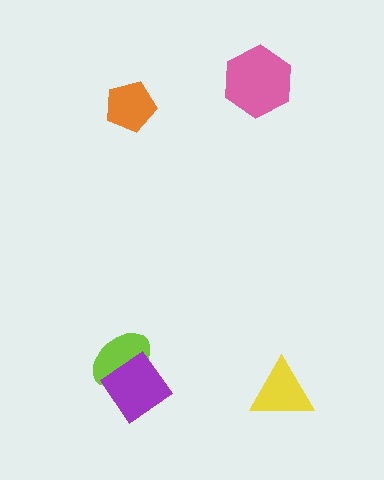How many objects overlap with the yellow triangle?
0 objects overlap with the yellow triangle.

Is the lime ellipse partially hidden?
Yes, it is partially covered by another shape.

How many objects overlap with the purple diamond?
1 object overlaps with the purple diamond.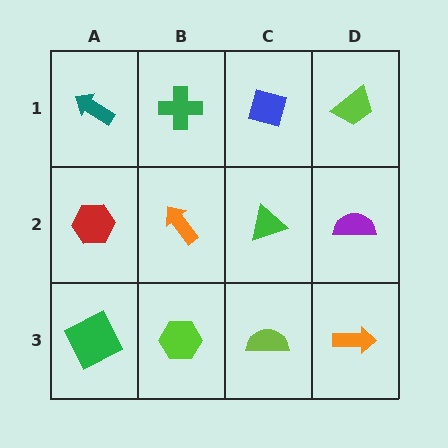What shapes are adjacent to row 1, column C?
A green triangle (row 2, column C), a green cross (row 1, column B), a lime trapezoid (row 1, column D).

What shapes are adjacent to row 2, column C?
A blue diamond (row 1, column C), a lime semicircle (row 3, column C), an orange arrow (row 2, column B), a purple semicircle (row 2, column D).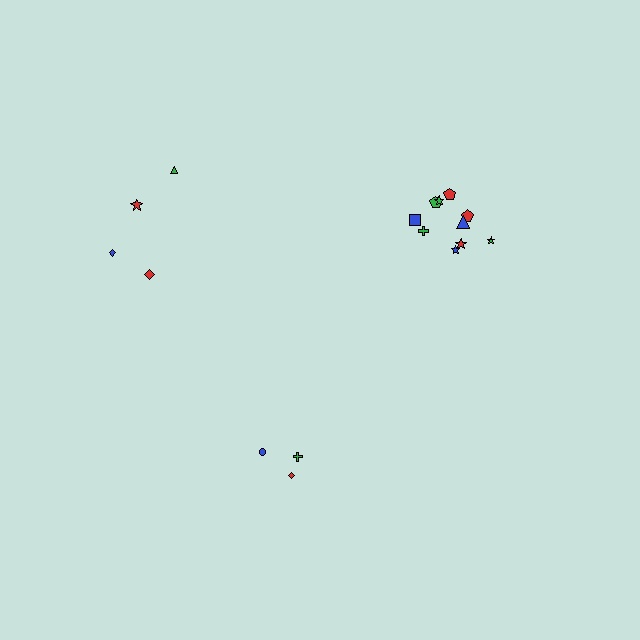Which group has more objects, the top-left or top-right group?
The top-right group.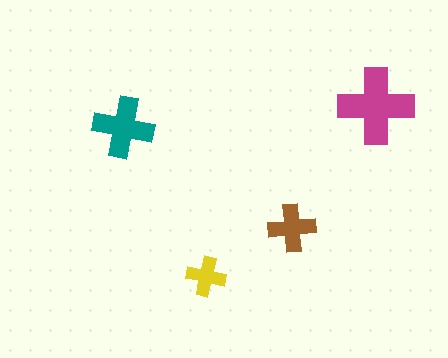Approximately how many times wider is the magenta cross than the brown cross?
About 1.5 times wider.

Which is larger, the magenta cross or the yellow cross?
The magenta one.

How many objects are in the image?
There are 4 objects in the image.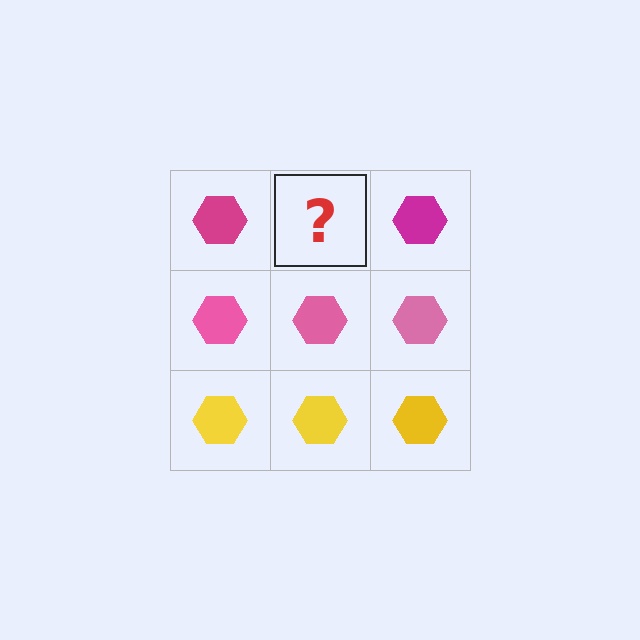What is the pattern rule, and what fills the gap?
The rule is that each row has a consistent color. The gap should be filled with a magenta hexagon.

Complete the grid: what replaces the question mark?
The question mark should be replaced with a magenta hexagon.